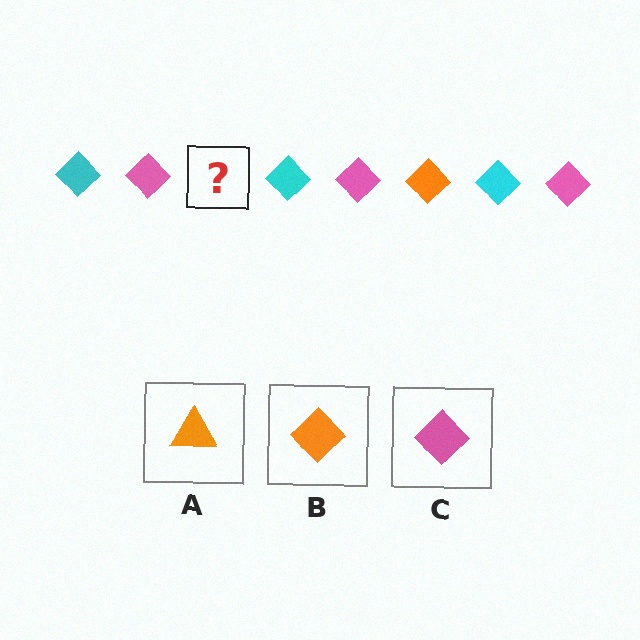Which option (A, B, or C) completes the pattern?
B.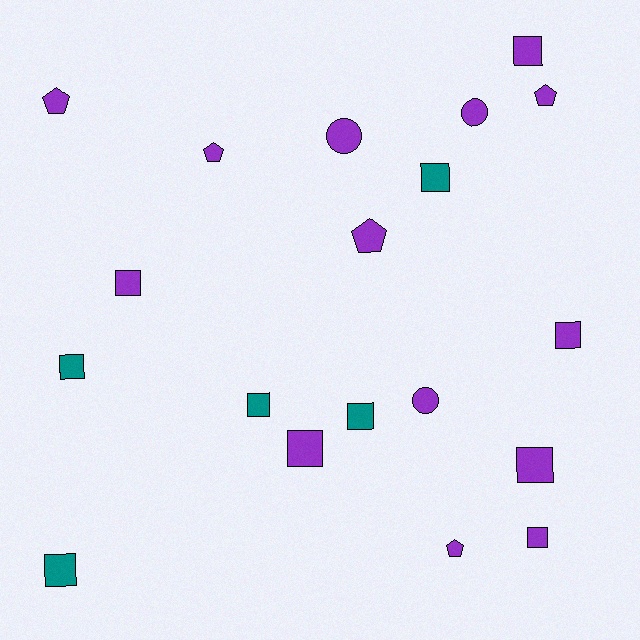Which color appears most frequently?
Purple, with 14 objects.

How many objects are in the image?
There are 19 objects.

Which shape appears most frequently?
Square, with 11 objects.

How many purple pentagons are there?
There are 5 purple pentagons.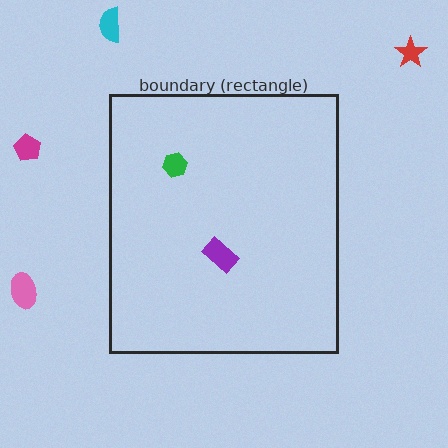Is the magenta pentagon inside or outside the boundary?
Outside.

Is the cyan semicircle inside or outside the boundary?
Outside.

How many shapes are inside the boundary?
2 inside, 4 outside.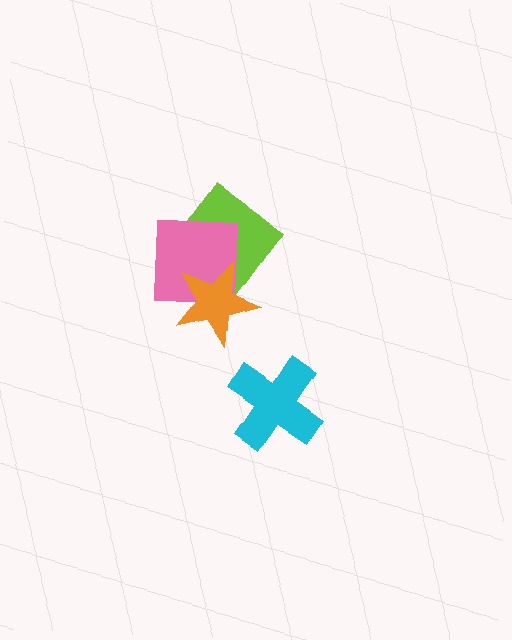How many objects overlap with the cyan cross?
0 objects overlap with the cyan cross.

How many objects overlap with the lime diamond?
2 objects overlap with the lime diamond.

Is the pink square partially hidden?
Yes, it is partially covered by another shape.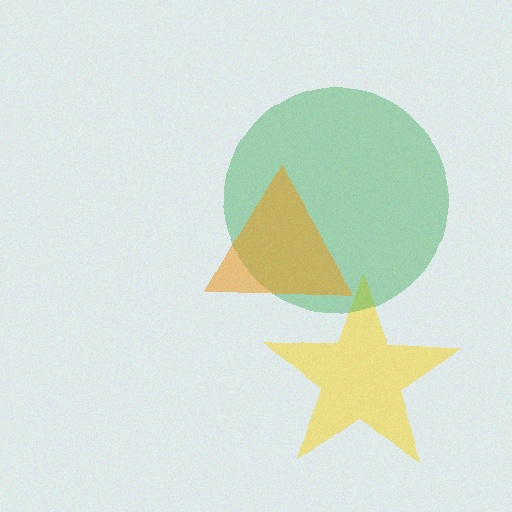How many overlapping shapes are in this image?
There are 3 overlapping shapes in the image.